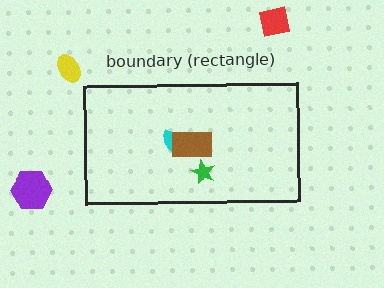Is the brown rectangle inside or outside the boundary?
Inside.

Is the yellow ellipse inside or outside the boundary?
Outside.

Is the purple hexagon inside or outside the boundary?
Outside.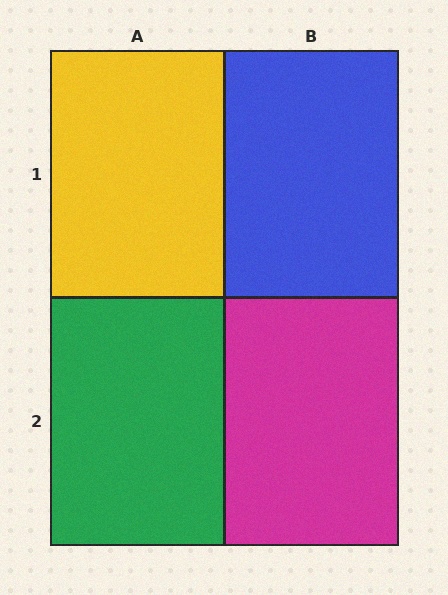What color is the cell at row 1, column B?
Blue.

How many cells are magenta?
1 cell is magenta.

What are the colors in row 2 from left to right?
Green, magenta.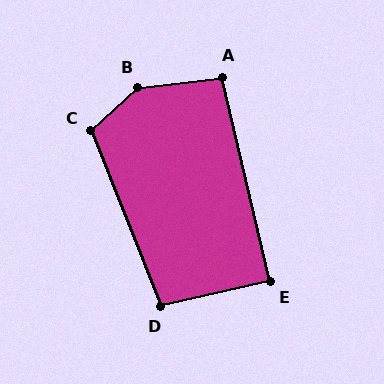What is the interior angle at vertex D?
Approximately 99 degrees (obtuse).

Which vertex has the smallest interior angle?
E, at approximately 90 degrees.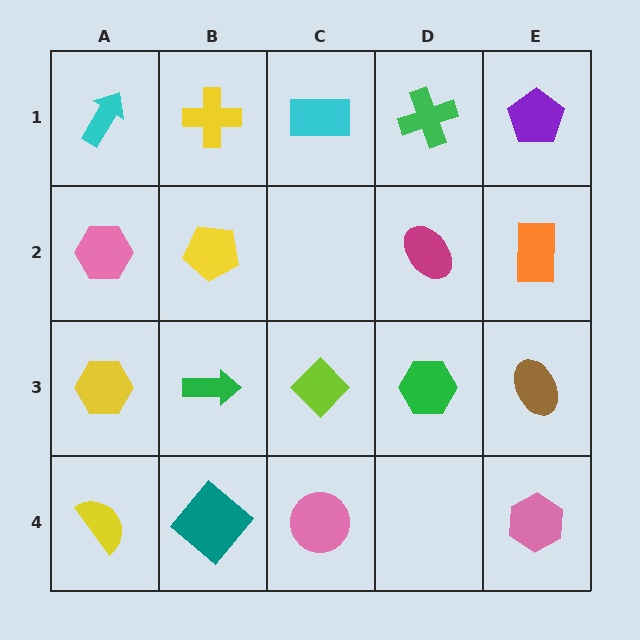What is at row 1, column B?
A yellow cross.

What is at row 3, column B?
A green arrow.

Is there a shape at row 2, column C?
No, that cell is empty.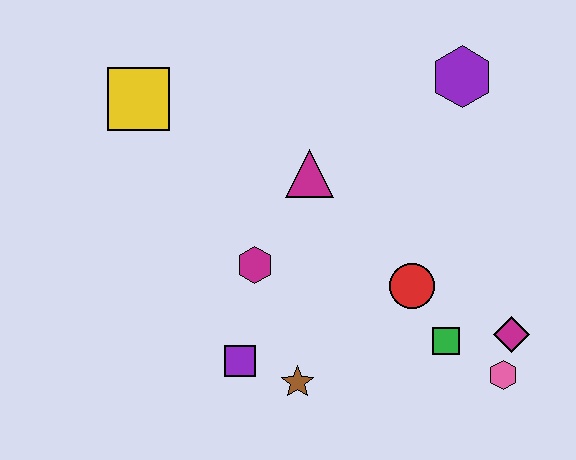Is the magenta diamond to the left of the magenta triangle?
No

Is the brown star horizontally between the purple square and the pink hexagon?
Yes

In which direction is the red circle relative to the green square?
The red circle is above the green square.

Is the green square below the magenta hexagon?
Yes